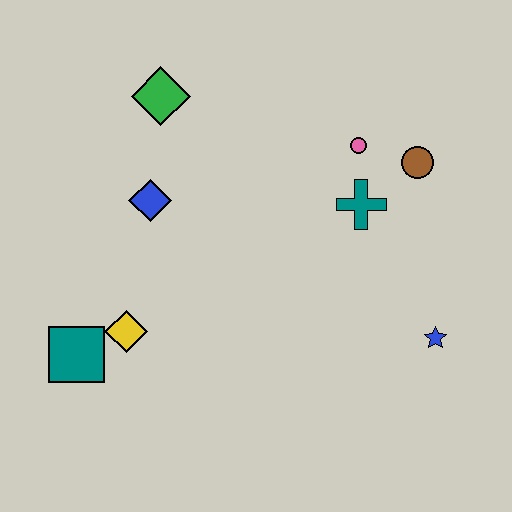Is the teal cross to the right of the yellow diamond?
Yes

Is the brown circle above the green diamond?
No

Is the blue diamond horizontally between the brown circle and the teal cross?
No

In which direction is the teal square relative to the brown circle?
The teal square is to the left of the brown circle.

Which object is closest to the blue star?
The teal cross is closest to the blue star.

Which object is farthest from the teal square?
The brown circle is farthest from the teal square.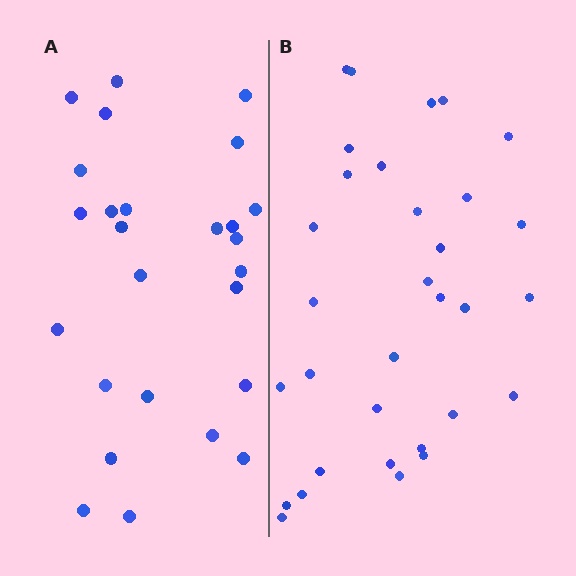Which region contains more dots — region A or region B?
Region B (the right region) has more dots.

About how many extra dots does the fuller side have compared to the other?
Region B has about 6 more dots than region A.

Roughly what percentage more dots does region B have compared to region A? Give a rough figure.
About 25% more.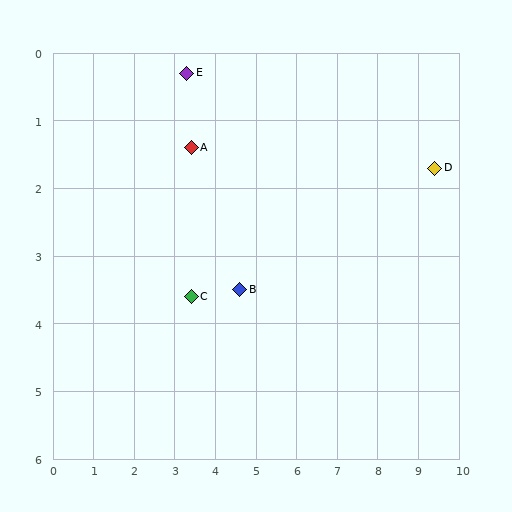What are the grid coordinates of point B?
Point B is at approximately (4.6, 3.5).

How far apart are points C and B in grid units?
Points C and B are about 1.2 grid units apart.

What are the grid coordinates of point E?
Point E is at approximately (3.3, 0.3).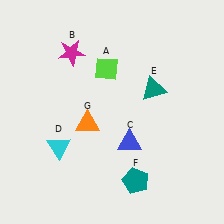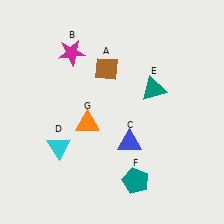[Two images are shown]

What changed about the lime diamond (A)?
In Image 1, A is lime. In Image 2, it changed to brown.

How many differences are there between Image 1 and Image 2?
There is 1 difference between the two images.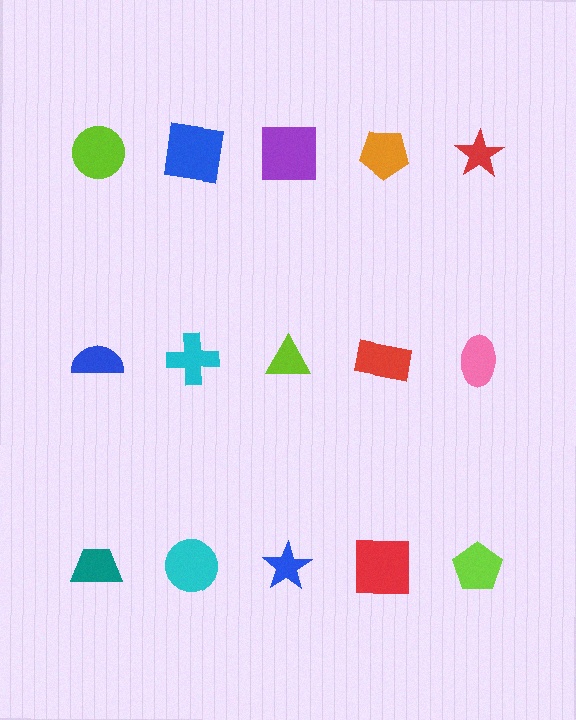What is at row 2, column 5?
A pink ellipse.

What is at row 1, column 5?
A red star.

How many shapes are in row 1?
5 shapes.